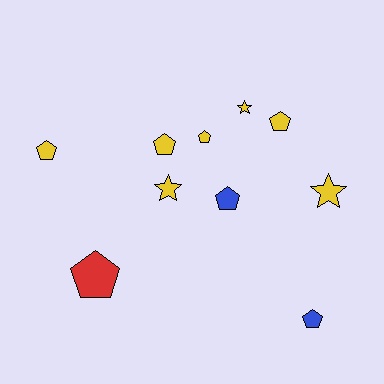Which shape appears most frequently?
Pentagon, with 7 objects.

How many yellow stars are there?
There are 3 yellow stars.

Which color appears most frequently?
Yellow, with 7 objects.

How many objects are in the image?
There are 10 objects.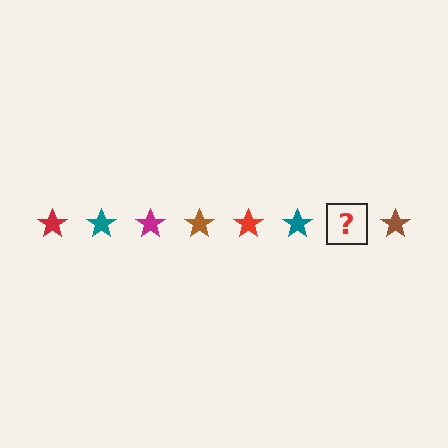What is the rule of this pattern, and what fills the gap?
The rule is that the pattern cycles through red, teal, magenta, brown stars. The gap should be filled with a magenta star.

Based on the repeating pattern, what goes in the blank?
The blank should be a magenta star.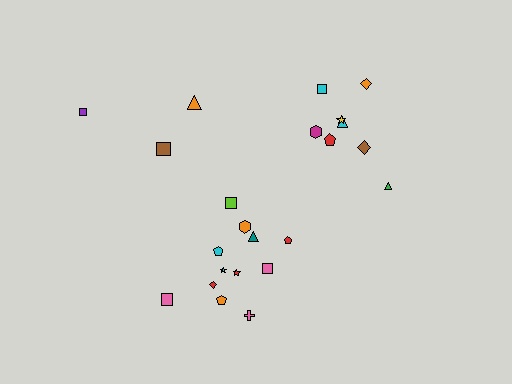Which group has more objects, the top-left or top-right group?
The top-right group.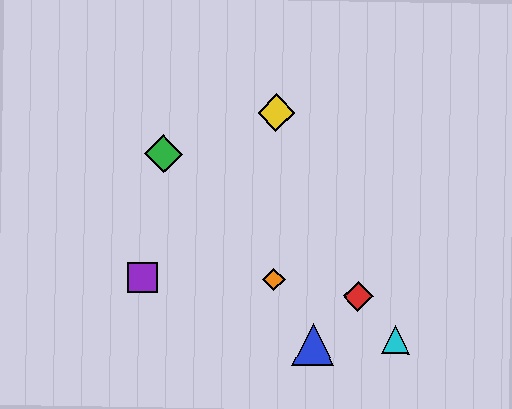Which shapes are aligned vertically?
The yellow diamond, the orange diamond are aligned vertically.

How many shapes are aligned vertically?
2 shapes (the yellow diamond, the orange diamond) are aligned vertically.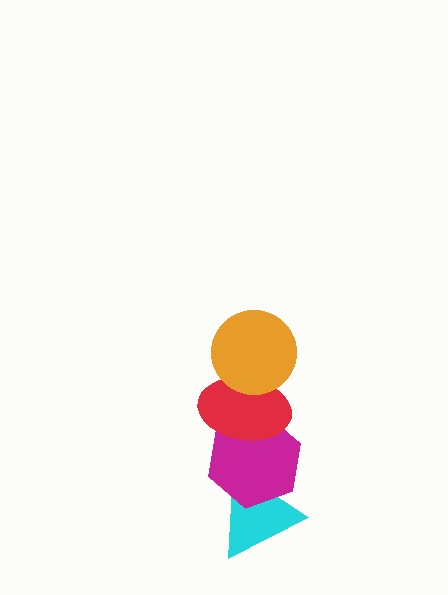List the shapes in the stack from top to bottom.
From top to bottom: the orange circle, the red ellipse, the magenta hexagon, the cyan triangle.